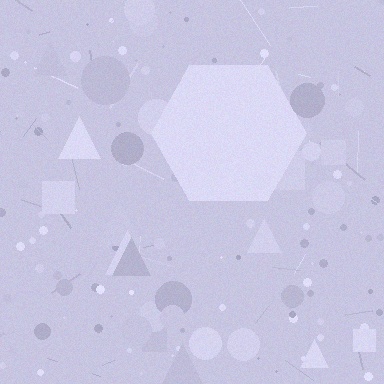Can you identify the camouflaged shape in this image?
The camouflaged shape is a hexagon.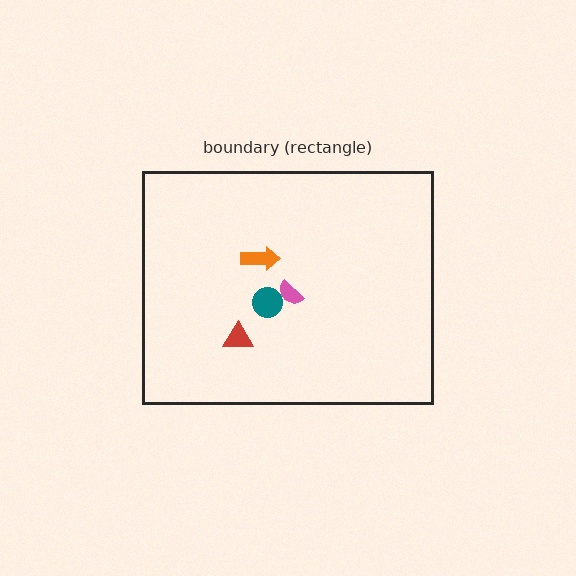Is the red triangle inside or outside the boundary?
Inside.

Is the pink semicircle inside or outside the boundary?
Inside.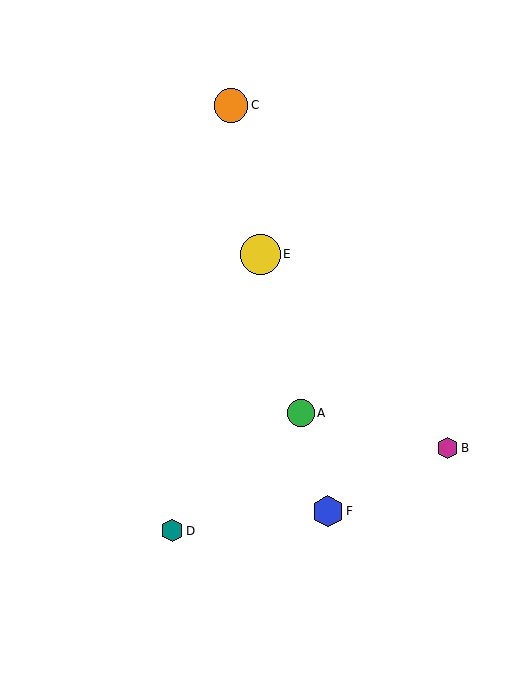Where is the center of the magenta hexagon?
The center of the magenta hexagon is at (448, 448).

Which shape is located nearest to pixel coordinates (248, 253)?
The yellow circle (labeled E) at (260, 254) is nearest to that location.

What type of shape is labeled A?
Shape A is a green circle.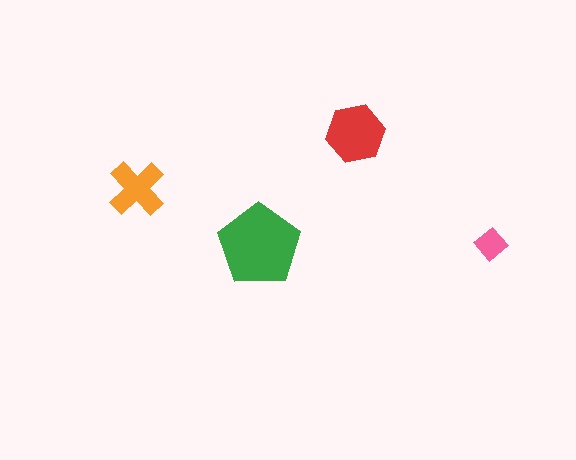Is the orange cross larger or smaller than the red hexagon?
Smaller.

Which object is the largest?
The green pentagon.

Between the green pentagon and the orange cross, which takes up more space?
The green pentagon.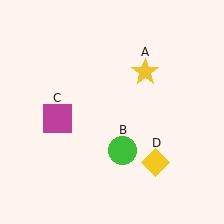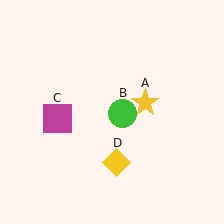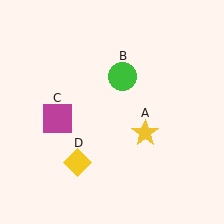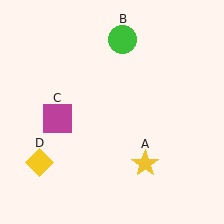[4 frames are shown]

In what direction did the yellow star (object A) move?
The yellow star (object A) moved down.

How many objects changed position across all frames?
3 objects changed position: yellow star (object A), green circle (object B), yellow diamond (object D).